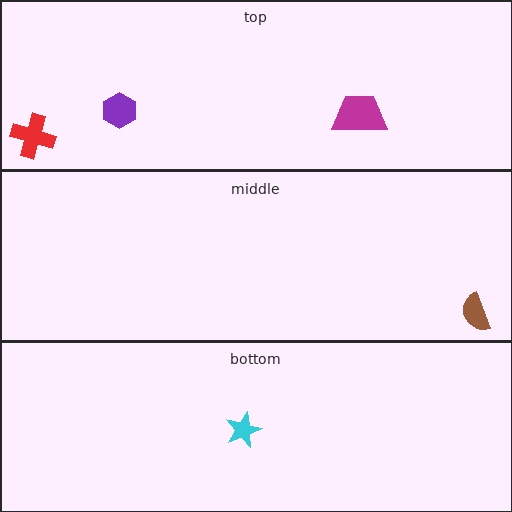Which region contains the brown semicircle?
The middle region.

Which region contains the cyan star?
The bottom region.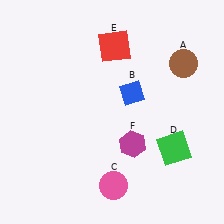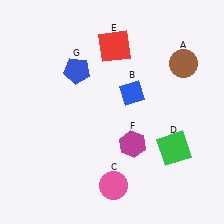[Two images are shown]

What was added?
A blue pentagon (G) was added in Image 2.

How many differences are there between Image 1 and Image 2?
There is 1 difference between the two images.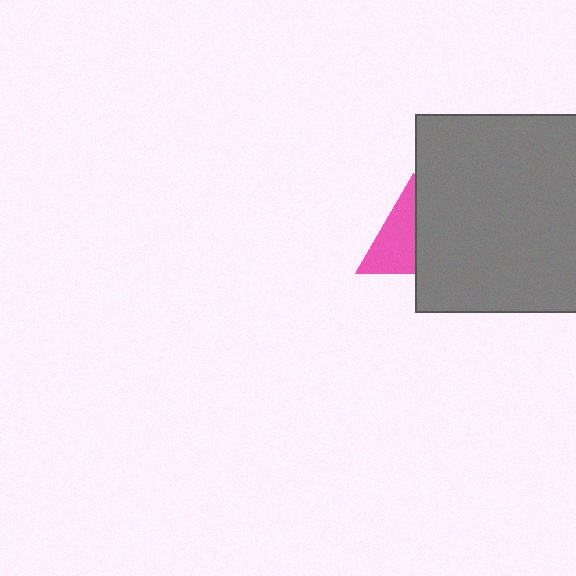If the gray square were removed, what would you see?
You would see the complete pink triangle.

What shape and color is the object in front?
The object in front is a gray square.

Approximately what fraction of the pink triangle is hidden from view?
Roughly 46% of the pink triangle is hidden behind the gray square.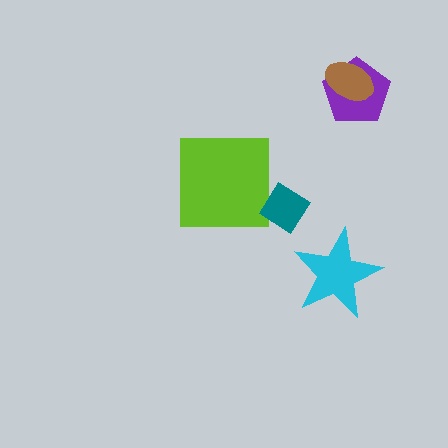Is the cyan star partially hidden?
No, no other shape covers it.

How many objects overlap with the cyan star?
0 objects overlap with the cyan star.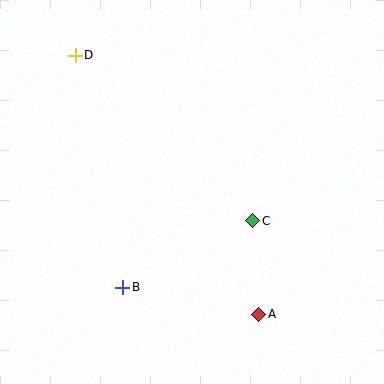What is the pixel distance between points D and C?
The distance between D and C is 243 pixels.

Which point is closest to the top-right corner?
Point C is closest to the top-right corner.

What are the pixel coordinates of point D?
Point D is at (75, 55).